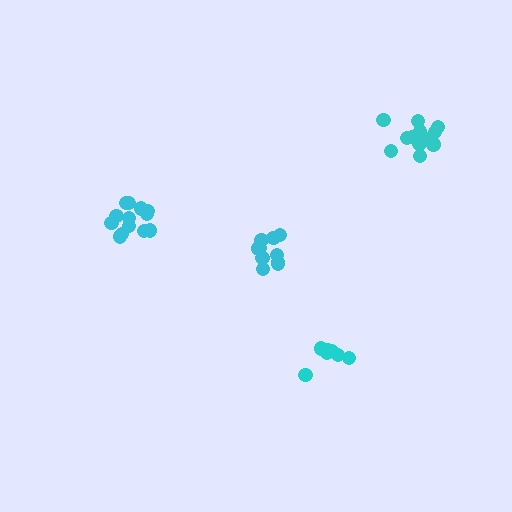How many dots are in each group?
Group 1: 13 dots, Group 2: 13 dots, Group 3: 10 dots, Group 4: 7 dots (43 total).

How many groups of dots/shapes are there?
There are 4 groups.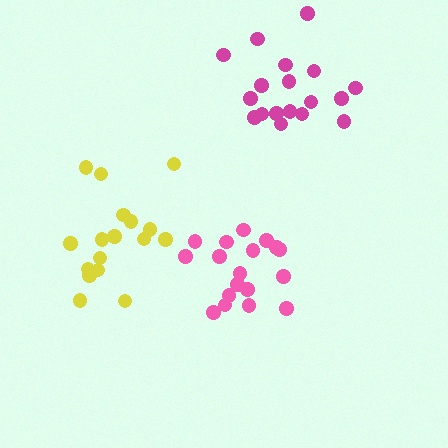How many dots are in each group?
Group 1: 18 dots, Group 2: 18 dots, Group 3: 17 dots (53 total).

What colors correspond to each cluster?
The clusters are colored: magenta, pink, yellow.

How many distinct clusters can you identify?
There are 3 distinct clusters.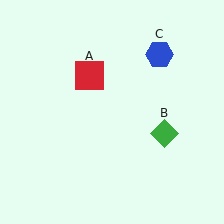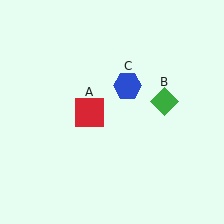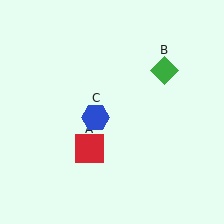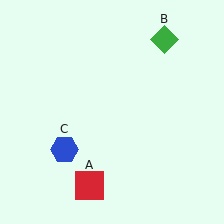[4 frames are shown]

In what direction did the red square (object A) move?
The red square (object A) moved down.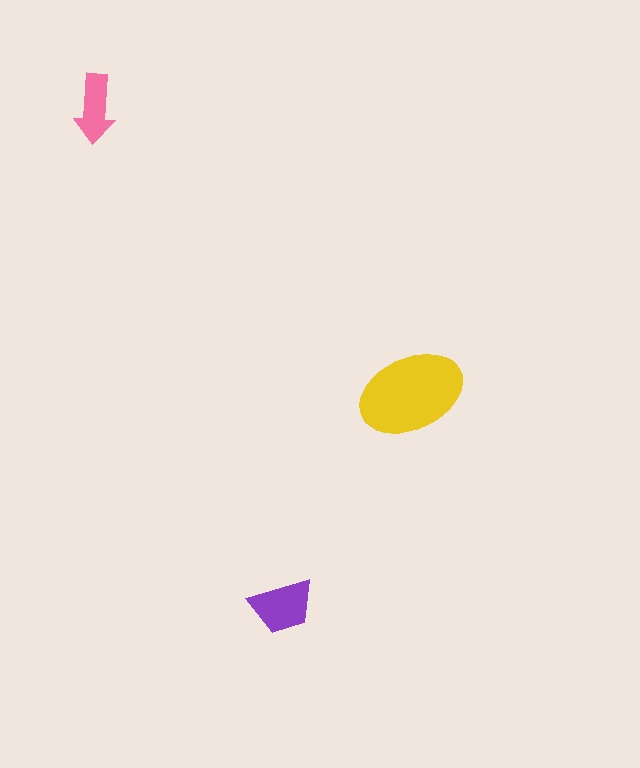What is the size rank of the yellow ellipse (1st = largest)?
1st.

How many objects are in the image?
There are 3 objects in the image.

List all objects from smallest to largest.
The pink arrow, the purple trapezoid, the yellow ellipse.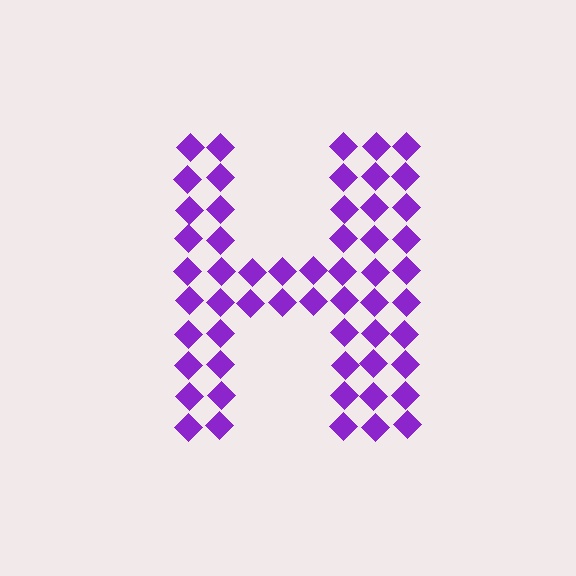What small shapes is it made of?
It is made of small diamonds.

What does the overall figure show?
The overall figure shows the letter H.